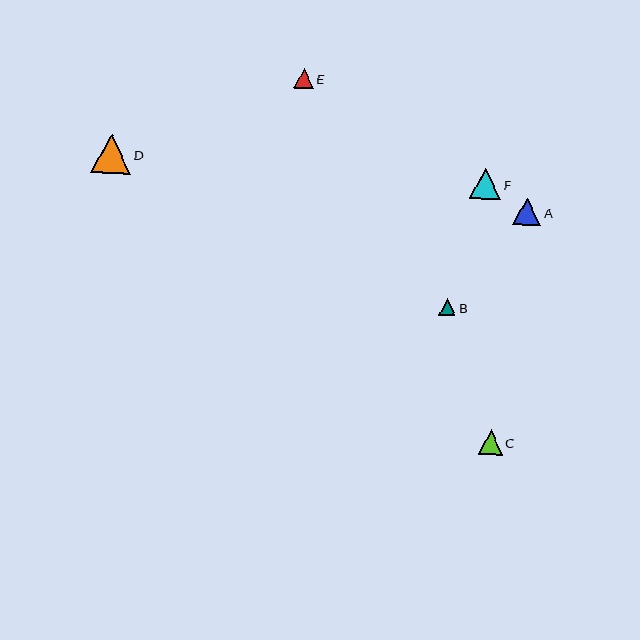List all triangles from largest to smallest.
From largest to smallest: D, F, A, C, E, B.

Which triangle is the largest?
Triangle D is the largest with a size of approximately 39 pixels.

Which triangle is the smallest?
Triangle B is the smallest with a size of approximately 16 pixels.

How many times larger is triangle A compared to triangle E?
Triangle A is approximately 1.4 times the size of triangle E.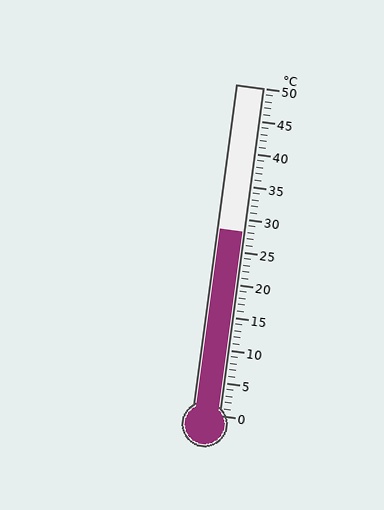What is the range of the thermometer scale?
The thermometer scale ranges from 0°C to 50°C.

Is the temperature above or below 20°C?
The temperature is above 20°C.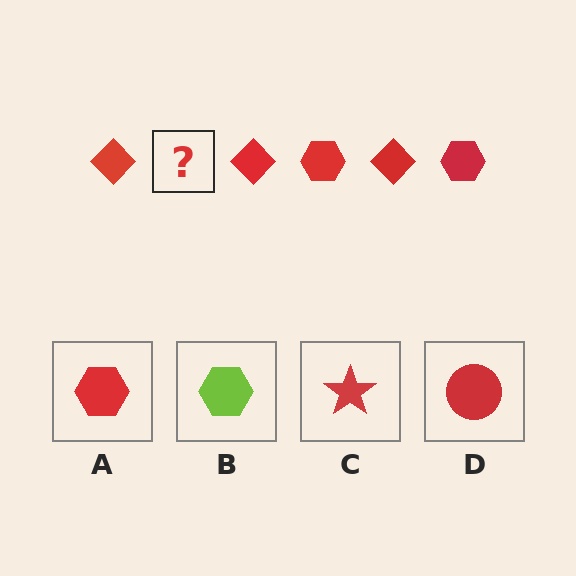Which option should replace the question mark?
Option A.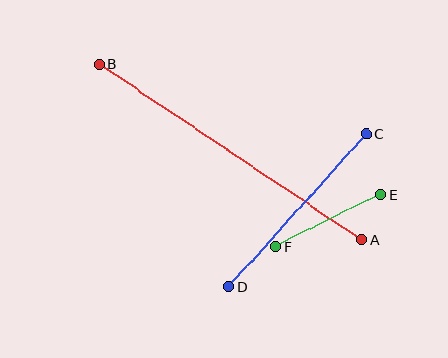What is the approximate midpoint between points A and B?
The midpoint is at approximately (231, 152) pixels.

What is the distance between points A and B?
The distance is approximately 316 pixels.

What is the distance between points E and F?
The distance is approximately 117 pixels.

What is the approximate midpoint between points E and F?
The midpoint is at approximately (328, 221) pixels.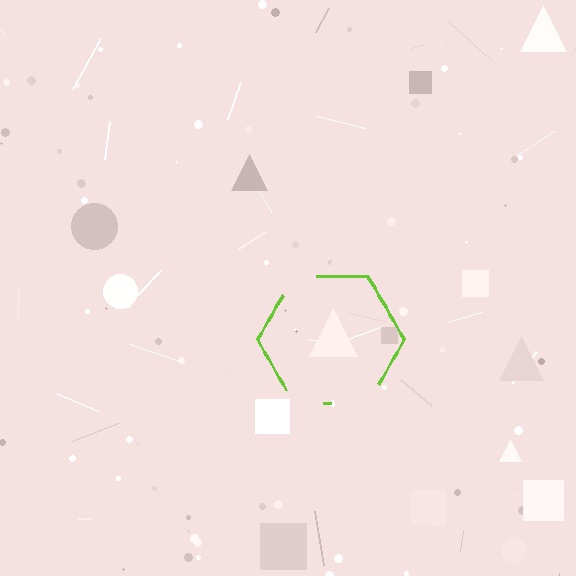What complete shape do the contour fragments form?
The contour fragments form a hexagon.